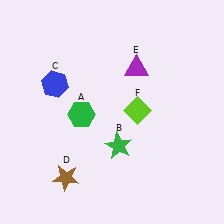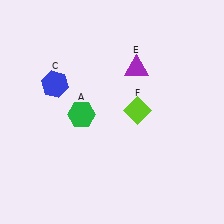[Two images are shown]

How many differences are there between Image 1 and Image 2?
There are 2 differences between the two images.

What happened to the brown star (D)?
The brown star (D) was removed in Image 2. It was in the bottom-left area of Image 1.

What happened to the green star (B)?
The green star (B) was removed in Image 2. It was in the bottom-right area of Image 1.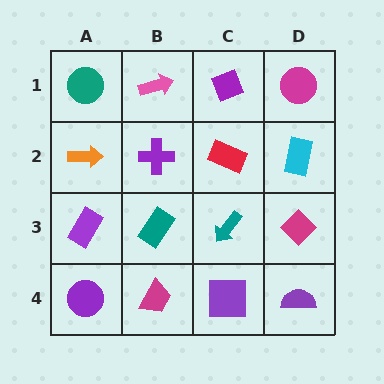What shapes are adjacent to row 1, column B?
A purple cross (row 2, column B), a teal circle (row 1, column A), a purple diamond (row 1, column C).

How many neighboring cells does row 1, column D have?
2.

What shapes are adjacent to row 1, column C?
A red rectangle (row 2, column C), a pink arrow (row 1, column B), a magenta circle (row 1, column D).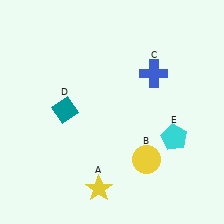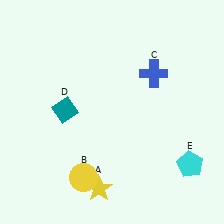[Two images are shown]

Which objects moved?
The objects that moved are: the yellow circle (B), the cyan pentagon (E).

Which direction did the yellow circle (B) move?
The yellow circle (B) moved left.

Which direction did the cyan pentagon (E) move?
The cyan pentagon (E) moved down.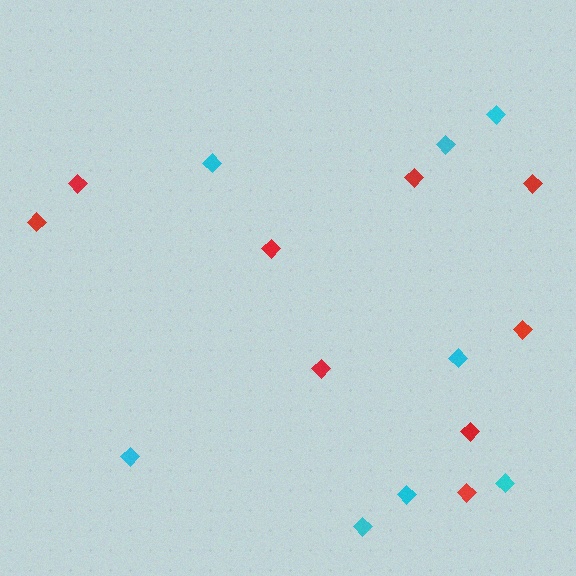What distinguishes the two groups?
There are 2 groups: one group of red diamonds (9) and one group of cyan diamonds (8).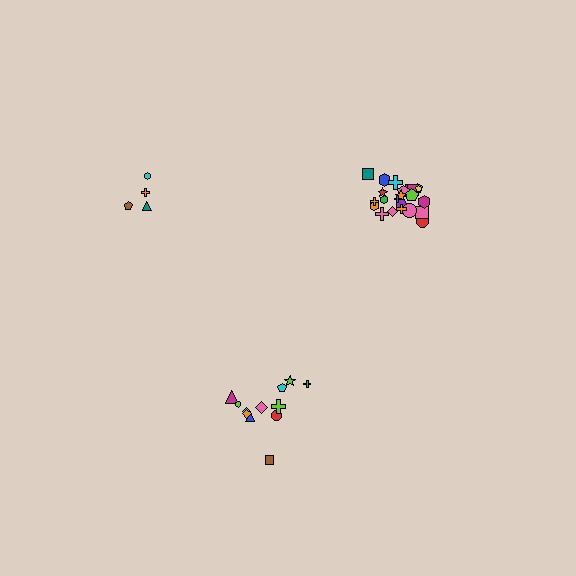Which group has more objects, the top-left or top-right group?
The top-right group.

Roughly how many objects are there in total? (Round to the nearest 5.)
Roughly 40 objects in total.